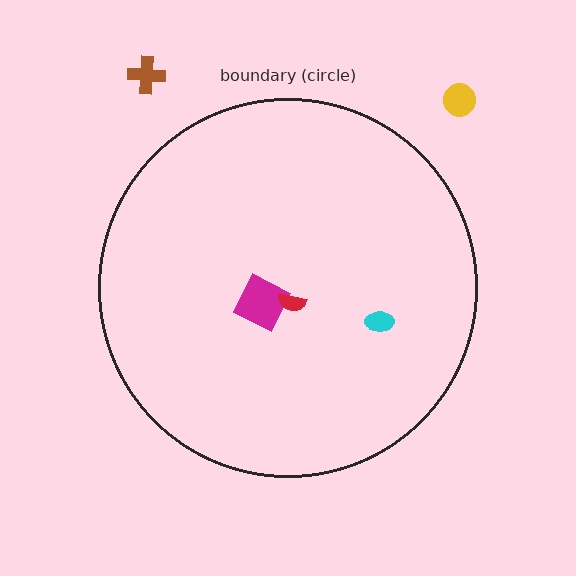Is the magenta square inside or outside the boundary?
Inside.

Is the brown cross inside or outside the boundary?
Outside.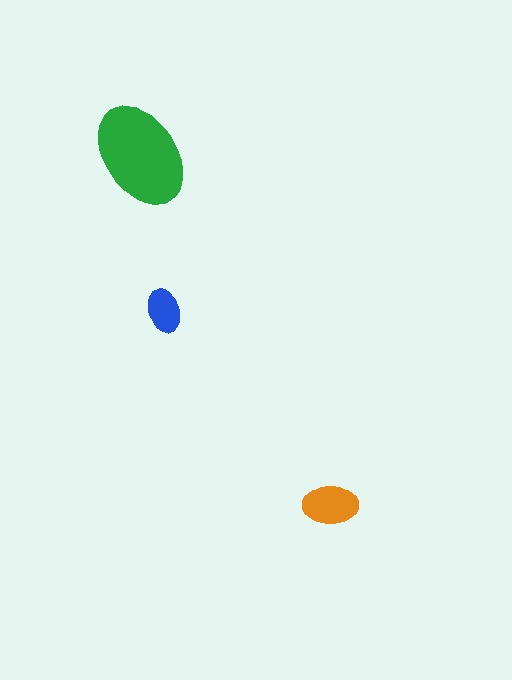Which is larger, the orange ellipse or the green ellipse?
The green one.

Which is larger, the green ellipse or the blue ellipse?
The green one.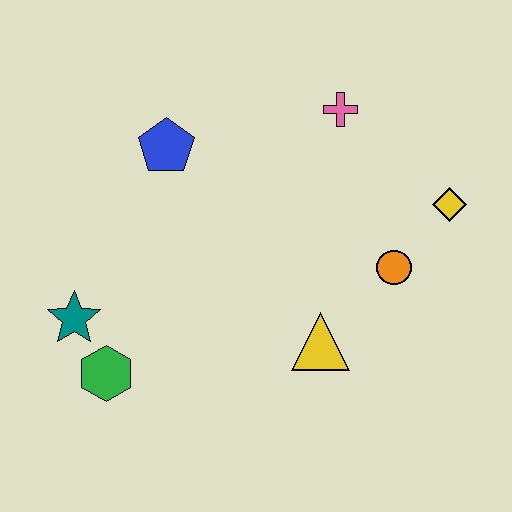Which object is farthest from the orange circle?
The teal star is farthest from the orange circle.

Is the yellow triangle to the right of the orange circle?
No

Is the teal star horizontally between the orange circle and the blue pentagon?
No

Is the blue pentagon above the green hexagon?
Yes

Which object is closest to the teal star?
The green hexagon is closest to the teal star.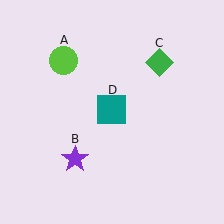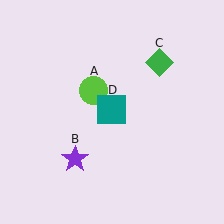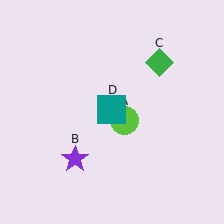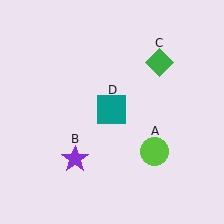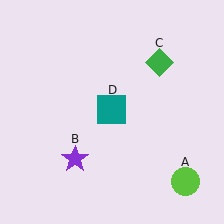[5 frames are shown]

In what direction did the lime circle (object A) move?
The lime circle (object A) moved down and to the right.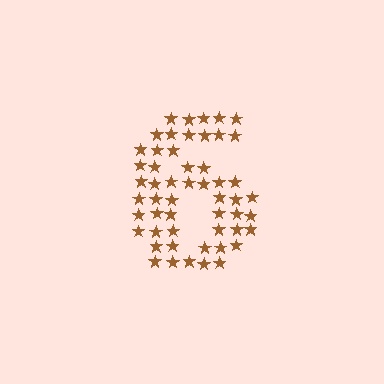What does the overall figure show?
The overall figure shows the digit 6.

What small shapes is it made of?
It is made of small stars.